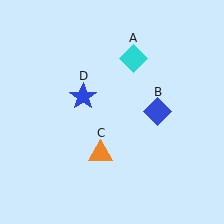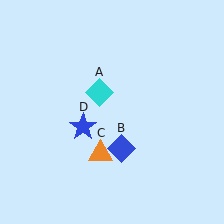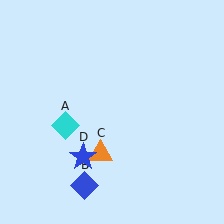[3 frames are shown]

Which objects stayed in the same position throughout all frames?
Orange triangle (object C) remained stationary.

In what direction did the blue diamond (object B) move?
The blue diamond (object B) moved down and to the left.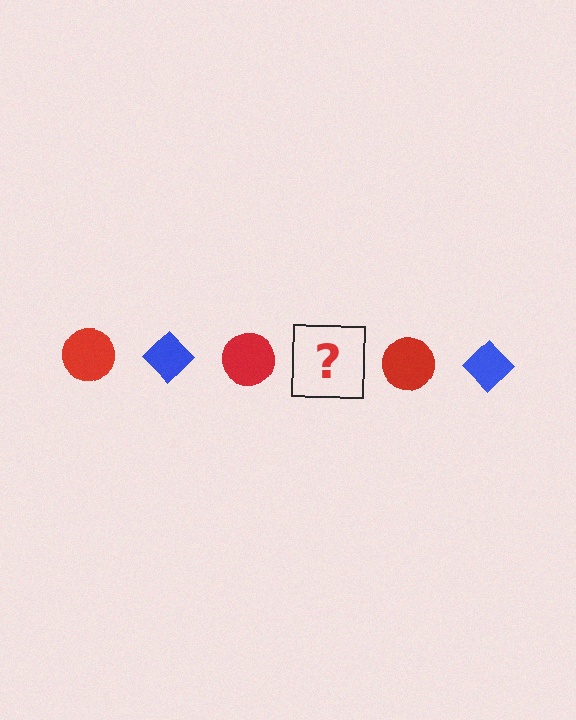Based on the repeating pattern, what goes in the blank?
The blank should be a blue diamond.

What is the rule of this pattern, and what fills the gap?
The rule is that the pattern alternates between red circle and blue diamond. The gap should be filled with a blue diamond.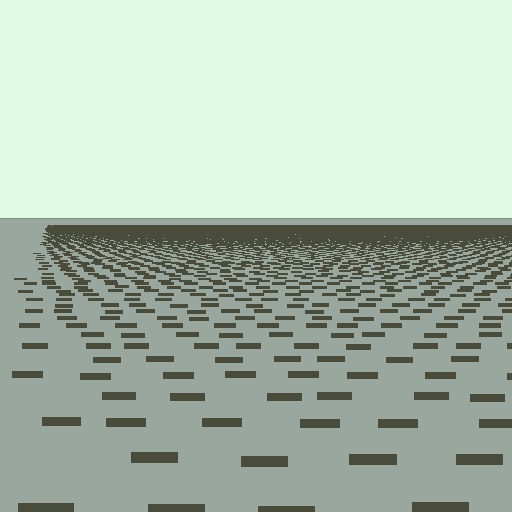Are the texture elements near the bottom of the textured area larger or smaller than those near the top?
Larger. Near the bottom, elements are closer to the viewer and appear at a bigger on-screen size.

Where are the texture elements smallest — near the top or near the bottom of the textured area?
Near the top.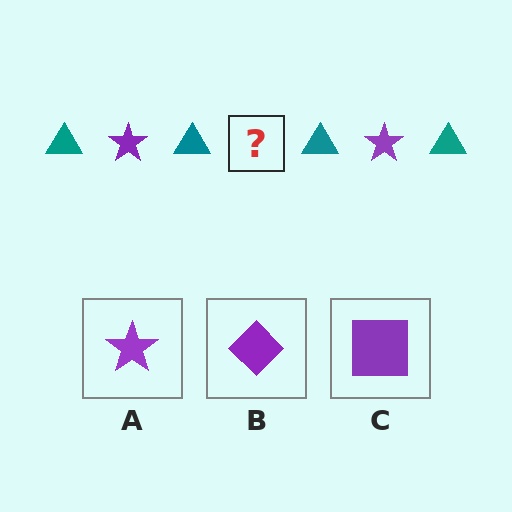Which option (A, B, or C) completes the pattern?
A.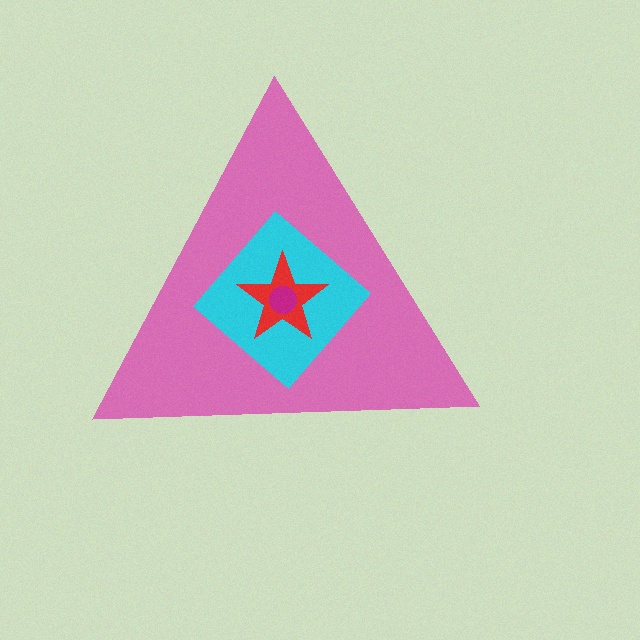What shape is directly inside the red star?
The magenta circle.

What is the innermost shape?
The magenta circle.